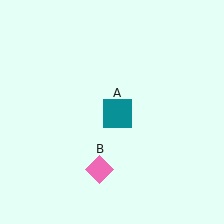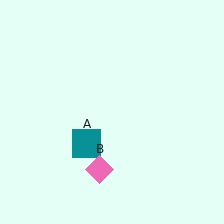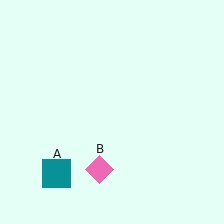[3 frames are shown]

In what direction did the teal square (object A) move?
The teal square (object A) moved down and to the left.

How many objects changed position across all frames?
1 object changed position: teal square (object A).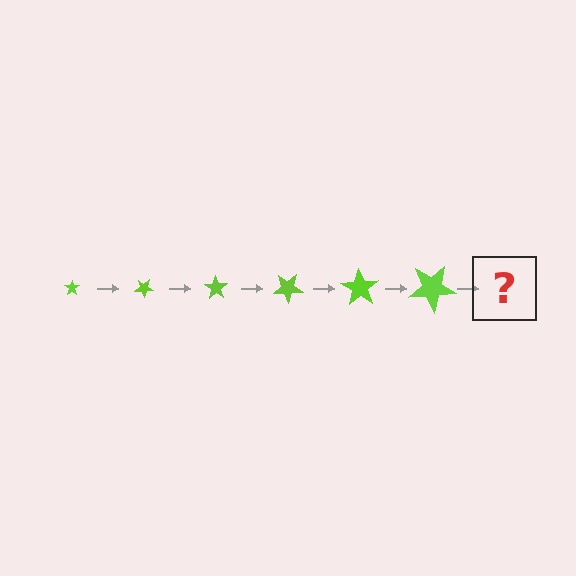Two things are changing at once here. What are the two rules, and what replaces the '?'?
The two rules are that the star grows larger each step and it rotates 35 degrees each step. The '?' should be a star, larger than the previous one and rotated 210 degrees from the start.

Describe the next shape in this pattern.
It should be a star, larger than the previous one and rotated 210 degrees from the start.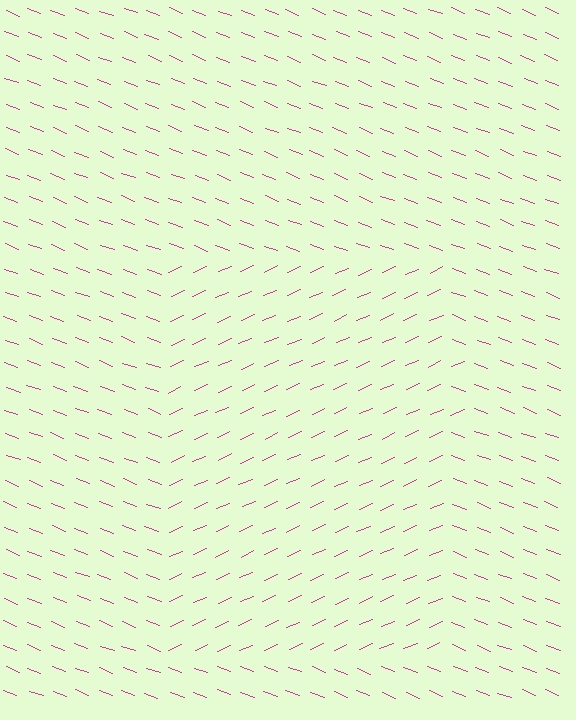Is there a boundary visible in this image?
Yes, there is a texture boundary formed by a change in line orientation.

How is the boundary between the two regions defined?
The boundary is defined purely by a change in line orientation (approximately 45 degrees difference). All lines are the same color and thickness.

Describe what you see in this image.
The image is filled with small magenta line segments. A rectangle region in the image has lines oriented differently from the surrounding lines, creating a visible texture boundary.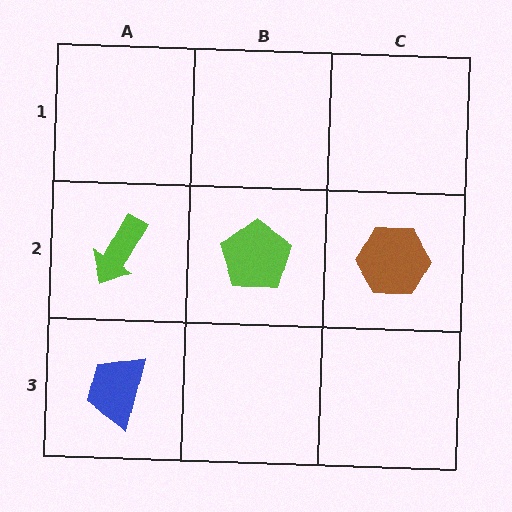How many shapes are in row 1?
0 shapes.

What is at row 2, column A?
A lime arrow.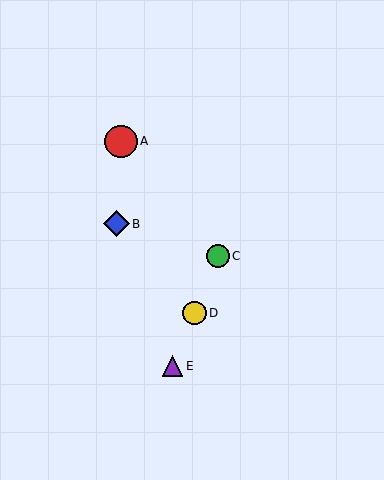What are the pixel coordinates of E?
Object E is at (173, 366).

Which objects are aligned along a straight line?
Objects C, D, E are aligned along a straight line.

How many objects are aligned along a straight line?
3 objects (C, D, E) are aligned along a straight line.